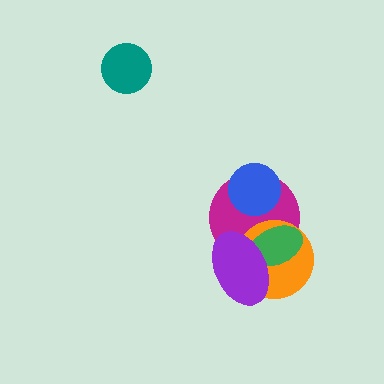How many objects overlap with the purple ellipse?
3 objects overlap with the purple ellipse.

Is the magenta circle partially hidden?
Yes, it is partially covered by another shape.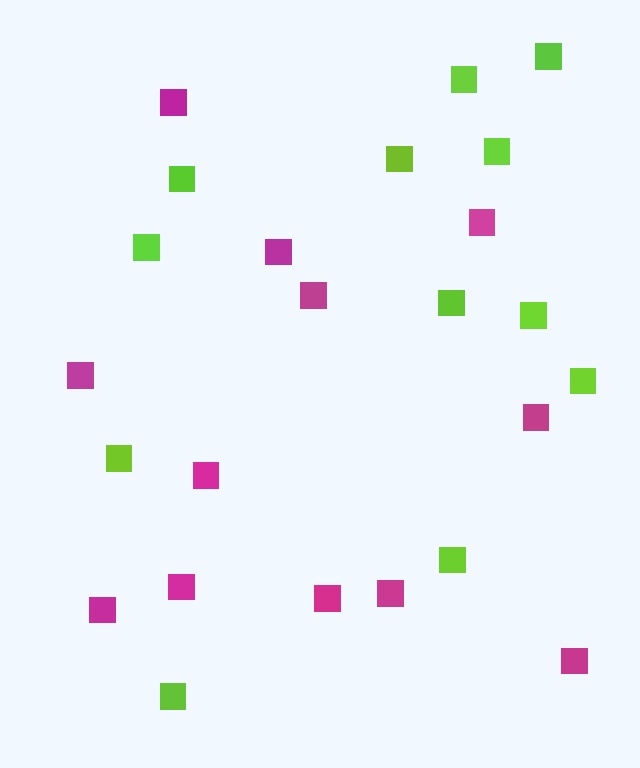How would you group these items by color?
There are 2 groups: one group of magenta squares (12) and one group of lime squares (12).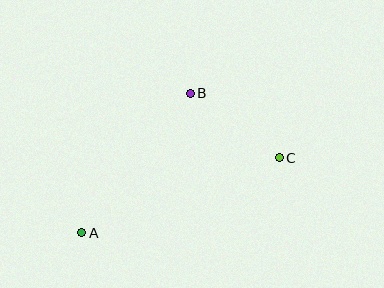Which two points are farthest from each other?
Points A and C are farthest from each other.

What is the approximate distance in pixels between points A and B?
The distance between A and B is approximately 177 pixels.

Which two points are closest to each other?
Points B and C are closest to each other.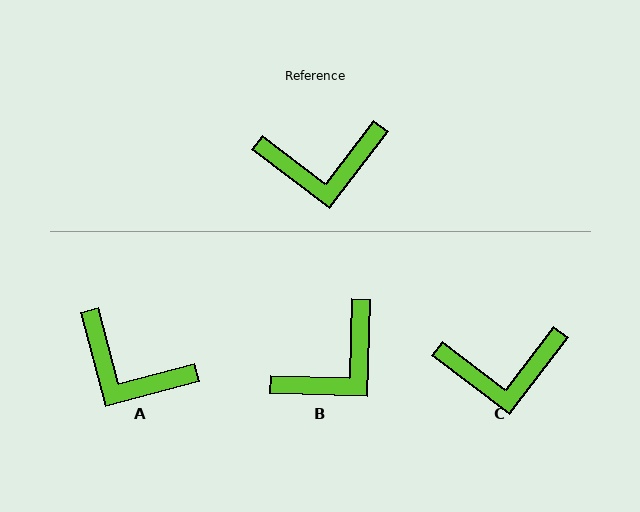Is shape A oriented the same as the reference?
No, it is off by about 38 degrees.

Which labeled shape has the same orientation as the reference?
C.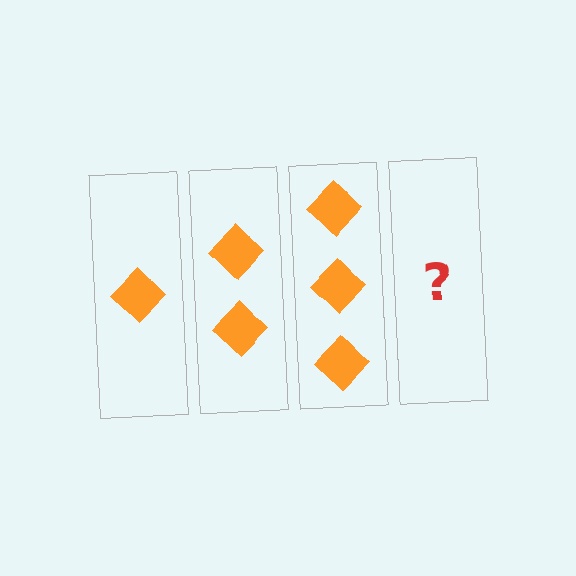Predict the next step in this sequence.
The next step is 4 diamonds.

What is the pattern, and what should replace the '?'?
The pattern is that each step adds one more diamond. The '?' should be 4 diamonds.